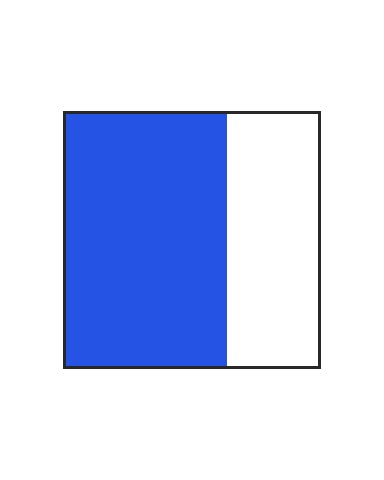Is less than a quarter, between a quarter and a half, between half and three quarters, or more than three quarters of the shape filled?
Between half and three quarters.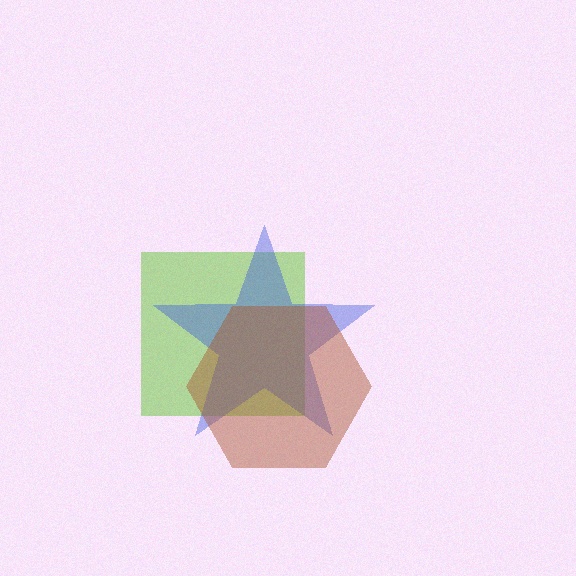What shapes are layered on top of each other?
The layered shapes are: a lime square, a blue star, a brown hexagon.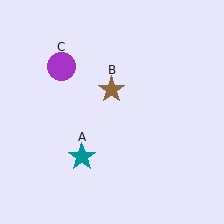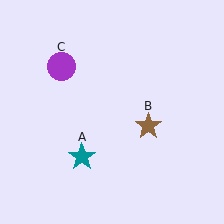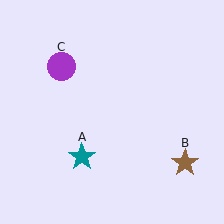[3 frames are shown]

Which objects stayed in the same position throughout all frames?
Teal star (object A) and purple circle (object C) remained stationary.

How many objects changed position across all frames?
1 object changed position: brown star (object B).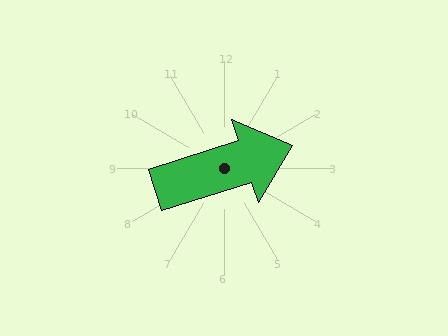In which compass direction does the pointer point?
East.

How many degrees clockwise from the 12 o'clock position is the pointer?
Approximately 72 degrees.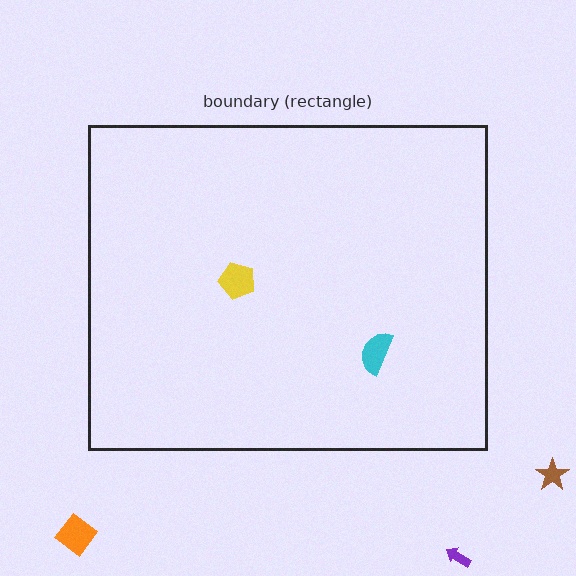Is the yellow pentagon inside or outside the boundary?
Inside.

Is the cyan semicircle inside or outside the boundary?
Inside.